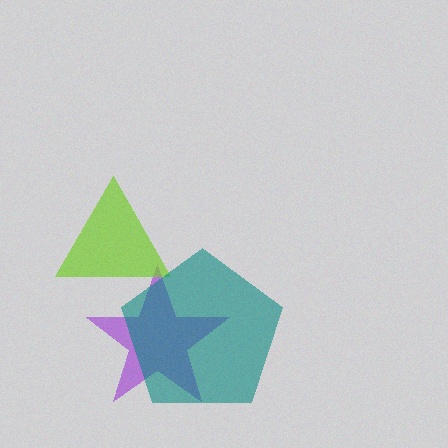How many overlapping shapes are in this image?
There are 3 overlapping shapes in the image.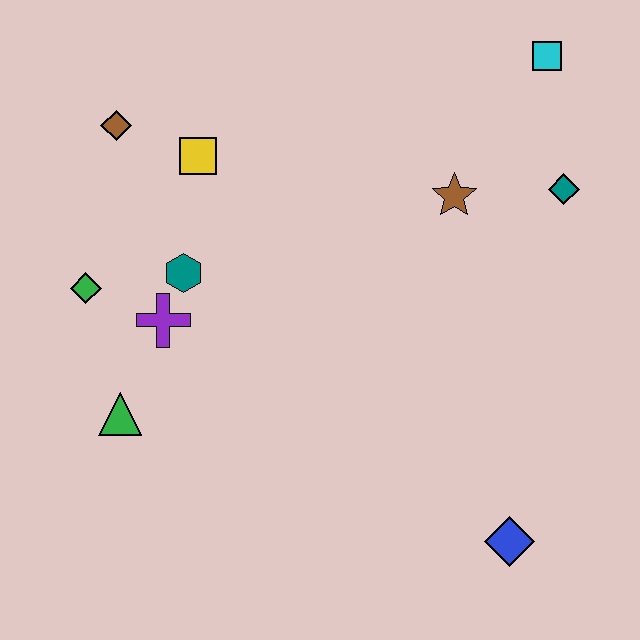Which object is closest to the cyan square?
The teal diamond is closest to the cyan square.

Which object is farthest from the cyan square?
The green triangle is farthest from the cyan square.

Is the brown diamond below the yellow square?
No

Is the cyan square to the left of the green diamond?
No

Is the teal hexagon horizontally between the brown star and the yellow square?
No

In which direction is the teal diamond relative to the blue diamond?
The teal diamond is above the blue diamond.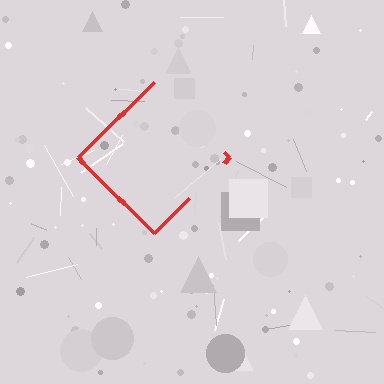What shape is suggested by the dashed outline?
The dashed outline suggests a diamond.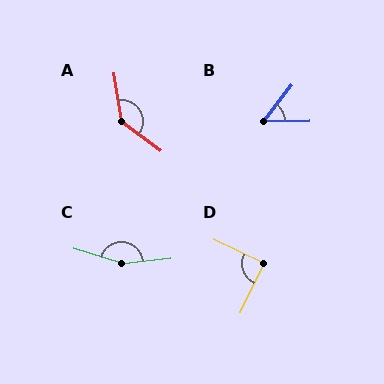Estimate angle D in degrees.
Approximately 90 degrees.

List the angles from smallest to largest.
B (51°), D (90°), A (136°), C (157°).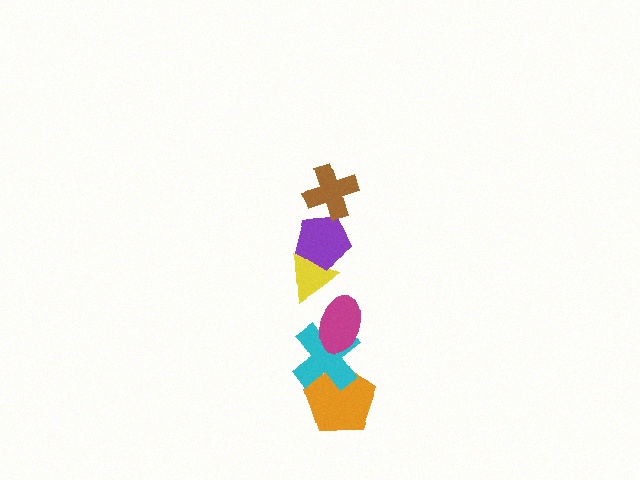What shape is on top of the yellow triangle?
The purple pentagon is on top of the yellow triangle.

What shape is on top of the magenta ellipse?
The yellow triangle is on top of the magenta ellipse.